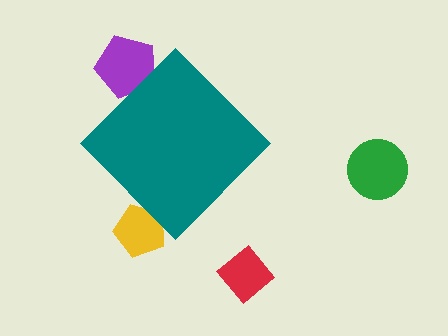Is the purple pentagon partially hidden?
Yes, the purple pentagon is partially hidden behind the teal diamond.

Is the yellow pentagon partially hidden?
Yes, the yellow pentagon is partially hidden behind the teal diamond.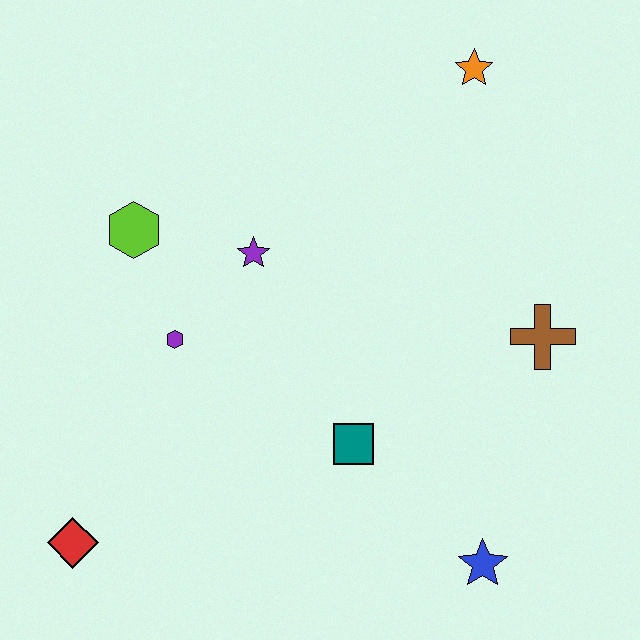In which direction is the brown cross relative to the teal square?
The brown cross is to the right of the teal square.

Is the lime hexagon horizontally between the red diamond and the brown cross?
Yes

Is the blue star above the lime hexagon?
No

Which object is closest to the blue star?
The teal square is closest to the blue star.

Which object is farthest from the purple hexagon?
The orange star is farthest from the purple hexagon.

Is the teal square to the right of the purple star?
Yes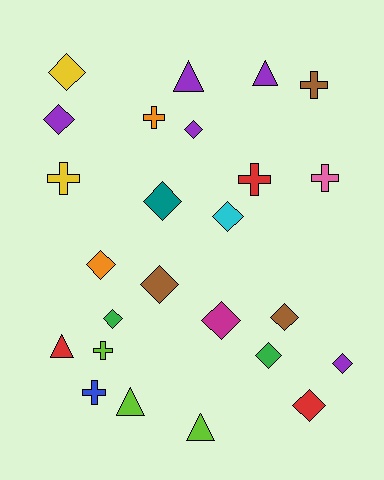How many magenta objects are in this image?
There is 1 magenta object.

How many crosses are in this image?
There are 7 crosses.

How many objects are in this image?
There are 25 objects.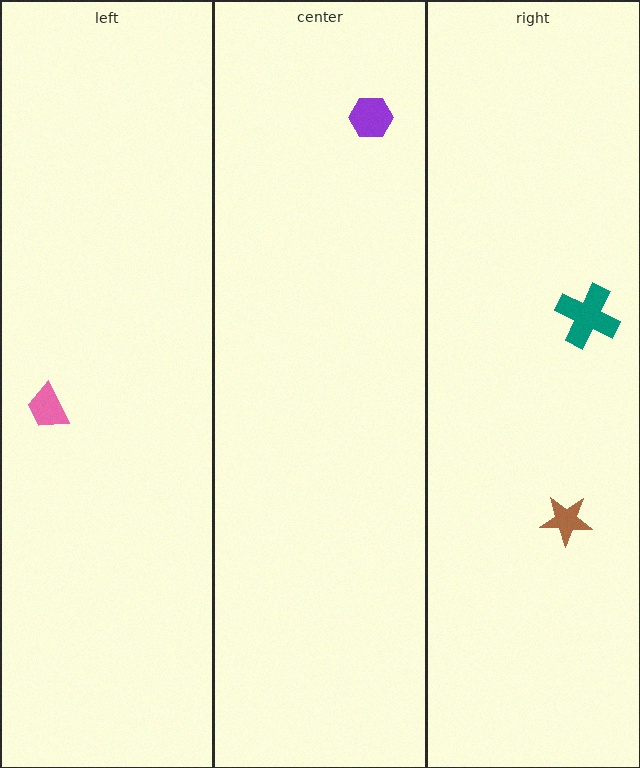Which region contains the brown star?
The right region.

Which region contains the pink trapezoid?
The left region.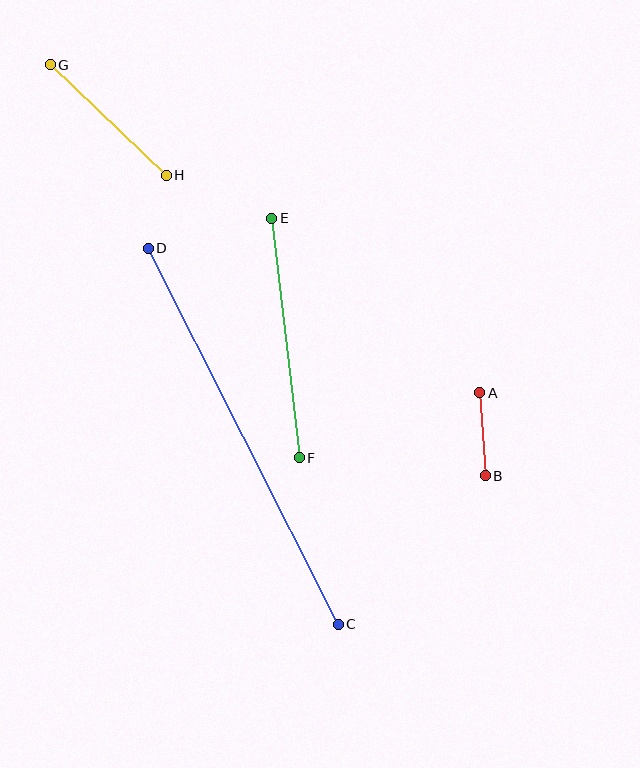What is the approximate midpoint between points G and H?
The midpoint is at approximately (108, 120) pixels.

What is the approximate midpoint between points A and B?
The midpoint is at approximately (482, 434) pixels.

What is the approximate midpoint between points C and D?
The midpoint is at approximately (243, 436) pixels.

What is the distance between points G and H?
The distance is approximately 160 pixels.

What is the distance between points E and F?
The distance is approximately 241 pixels.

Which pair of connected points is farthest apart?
Points C and D are farthest apart.